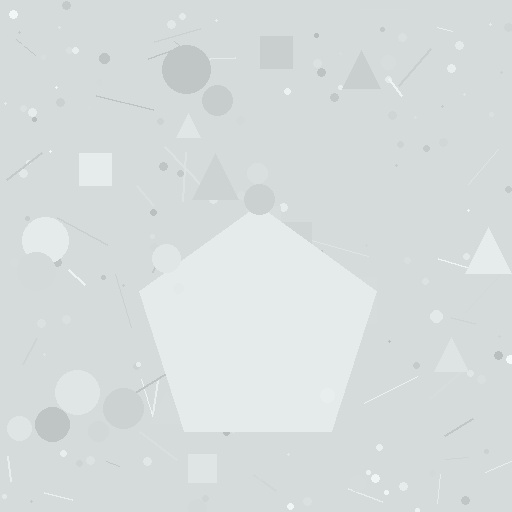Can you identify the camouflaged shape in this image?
The camouflaged shape is a pentagon.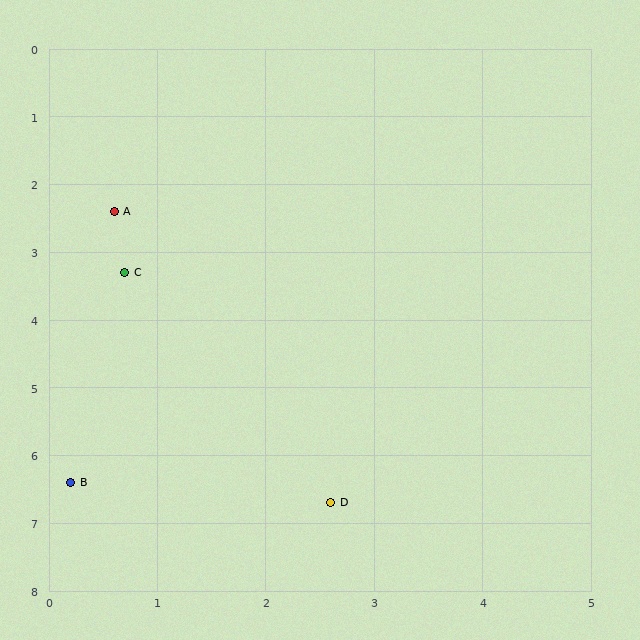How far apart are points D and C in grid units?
Points D and C are about 3.9 grid units apart.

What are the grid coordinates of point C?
Point C is at approximately (0.7, 3.3).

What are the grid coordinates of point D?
Point D is at approximately (2.6, 6.7).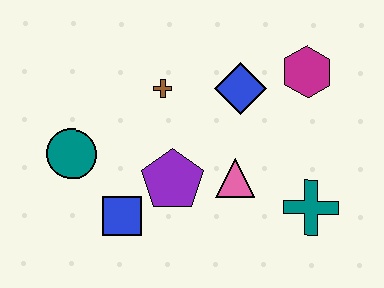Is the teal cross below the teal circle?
Yes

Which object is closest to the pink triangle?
The purple pentagon is closest to the pink triangle.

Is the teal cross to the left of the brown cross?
No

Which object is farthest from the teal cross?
The teal circle is farthest from the teal cross.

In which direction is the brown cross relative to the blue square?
The brown cross is above the blue square.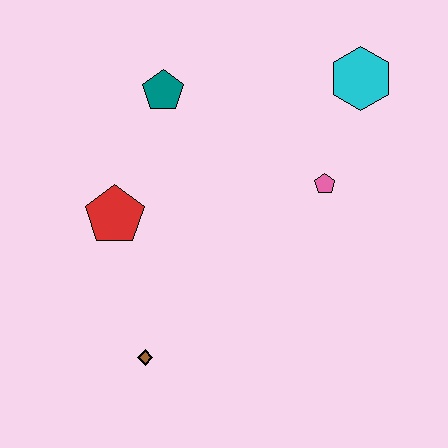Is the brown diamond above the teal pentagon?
No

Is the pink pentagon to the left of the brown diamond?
No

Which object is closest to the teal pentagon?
The red pentagon is closest to the teal pentagon.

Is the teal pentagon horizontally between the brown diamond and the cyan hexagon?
Yes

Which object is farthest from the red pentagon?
The cyan hexagon is farthest from the red pentagon.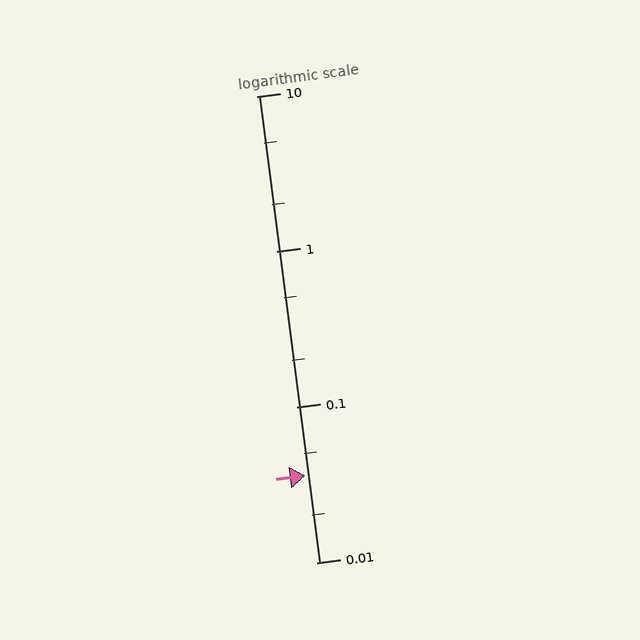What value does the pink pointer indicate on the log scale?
The pointer indicates approximately 0.036.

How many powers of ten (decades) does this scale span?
The scale spans 3 decades, from 0.01 to 10.